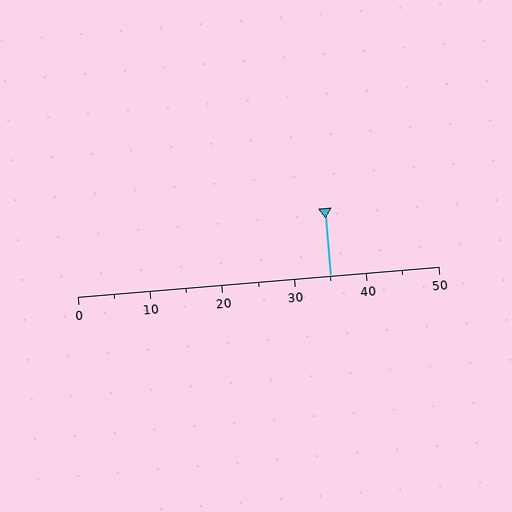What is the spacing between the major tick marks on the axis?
The major ticks are spaced 10 apart.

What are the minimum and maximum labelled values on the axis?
The axis runs from 0 to 50.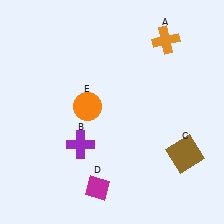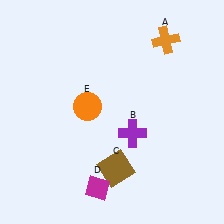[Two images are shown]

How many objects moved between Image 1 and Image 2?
2 objects moved between the two images.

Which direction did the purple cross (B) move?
The purple cross (B) moved right.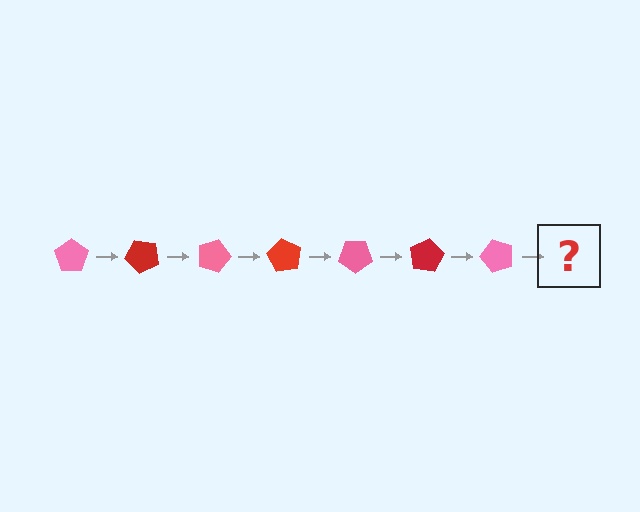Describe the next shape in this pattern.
It should be a red pentagon, rotated 315 degrees from the start.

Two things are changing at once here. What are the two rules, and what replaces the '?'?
The two rules are that it rotates 45 degrees each step and the color cycles through pink and red. The '?' should be a red pentagon, rotated 315 degrees from the start.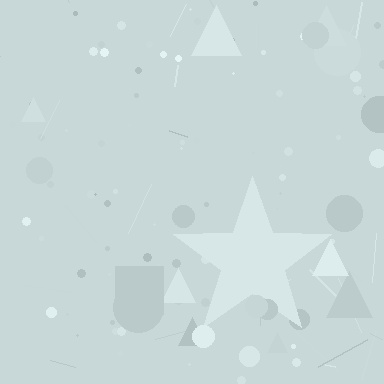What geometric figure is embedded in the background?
A star is embedded in the background.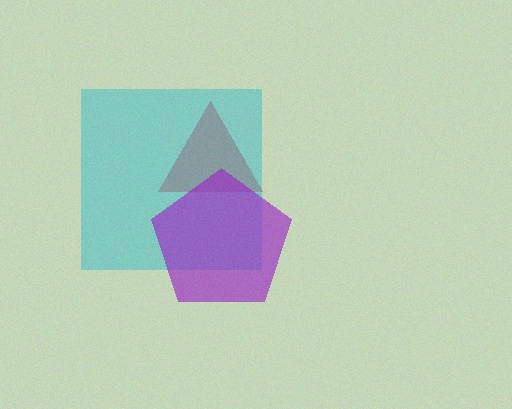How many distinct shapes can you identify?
There are 3 distinct shapes: a red triangle, a cyan square, a purple pentagon.